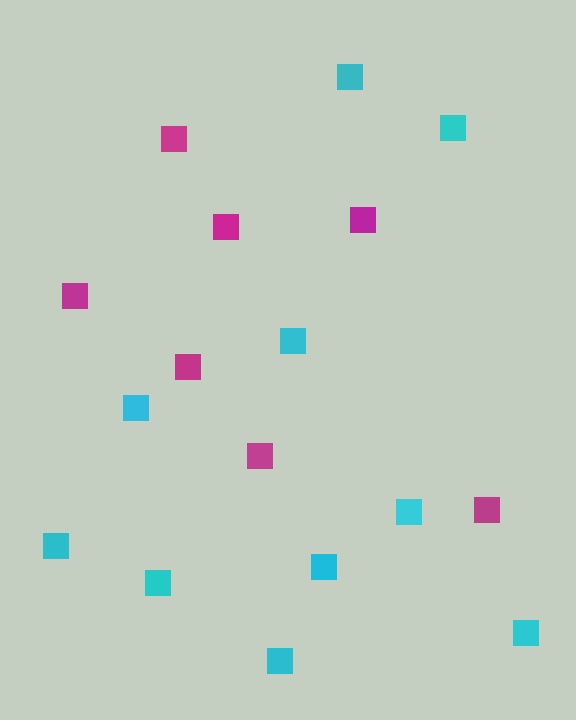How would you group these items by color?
There are 2 groups: one group of magenta squares (7) and one group of cyan squares (10).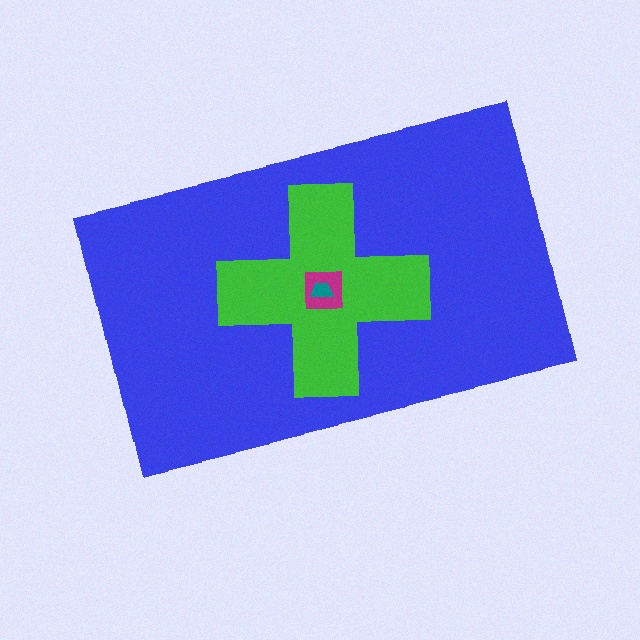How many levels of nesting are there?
4.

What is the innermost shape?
The teal trapezoid.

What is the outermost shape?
The blue rectangle.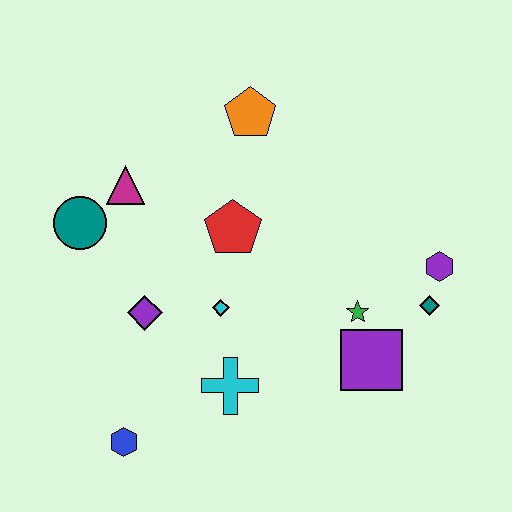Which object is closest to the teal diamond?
The purple hexagon is closest to the teal diamond.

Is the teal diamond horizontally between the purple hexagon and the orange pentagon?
Yes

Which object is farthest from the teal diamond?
The teal circle is farthest from the teal diamond.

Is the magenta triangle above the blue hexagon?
Yes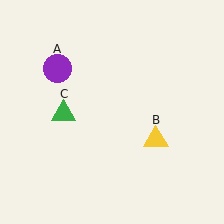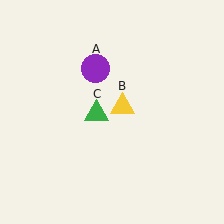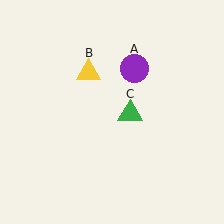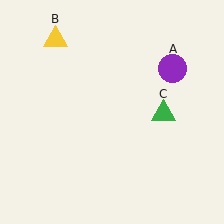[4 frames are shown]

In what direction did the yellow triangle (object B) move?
The yellow triangle (object B) moved up and to the left.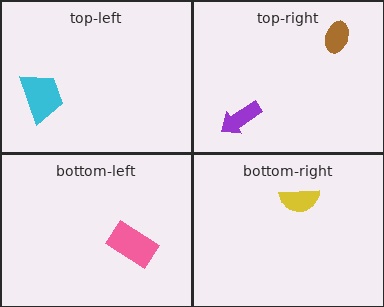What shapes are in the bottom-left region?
The pink rectangle.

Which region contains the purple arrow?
The top-right region.